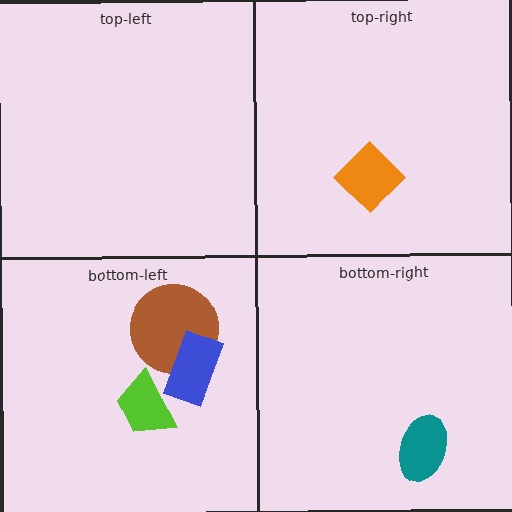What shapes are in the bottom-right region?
The teal ellipse.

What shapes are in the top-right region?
The orange diamond.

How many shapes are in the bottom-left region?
3.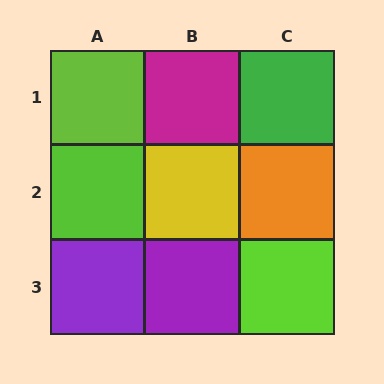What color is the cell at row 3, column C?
Lime.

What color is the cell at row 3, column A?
Purple.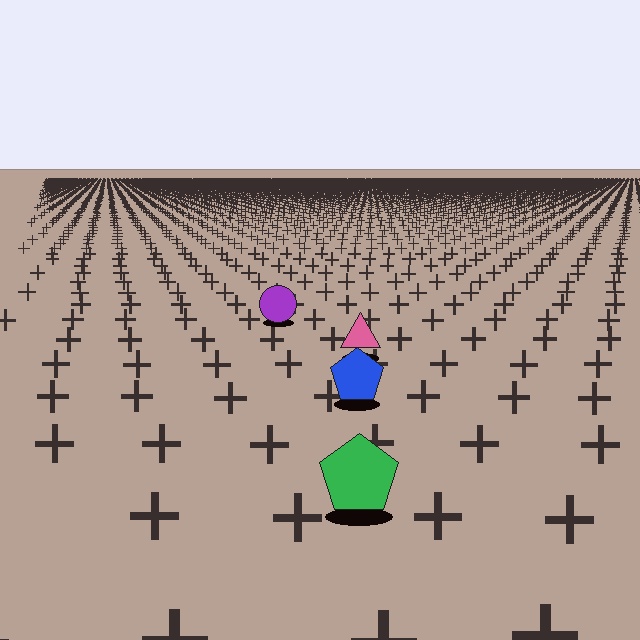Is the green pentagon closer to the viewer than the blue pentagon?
Yes. The green pentagon is closer — you can tell from the texture gradient: the ground texture is coarser near it.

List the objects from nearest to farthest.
From nearest to farthest: the green pentagon, the blue pentagon, the pink triangle, the purple circle.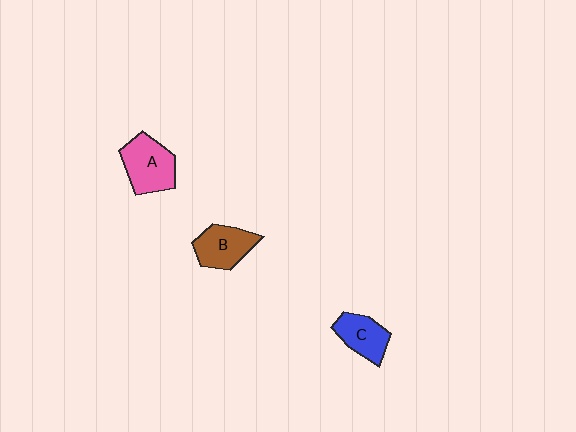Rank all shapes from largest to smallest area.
From largest to smallest: A (pink), B (brown), C (blue).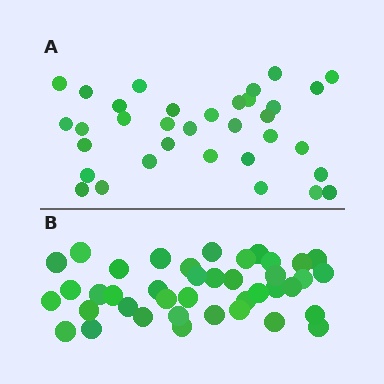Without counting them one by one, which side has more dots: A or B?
Region B (the bottom region) has more dots.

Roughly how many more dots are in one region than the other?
Region B has about 6 more dots than region A.